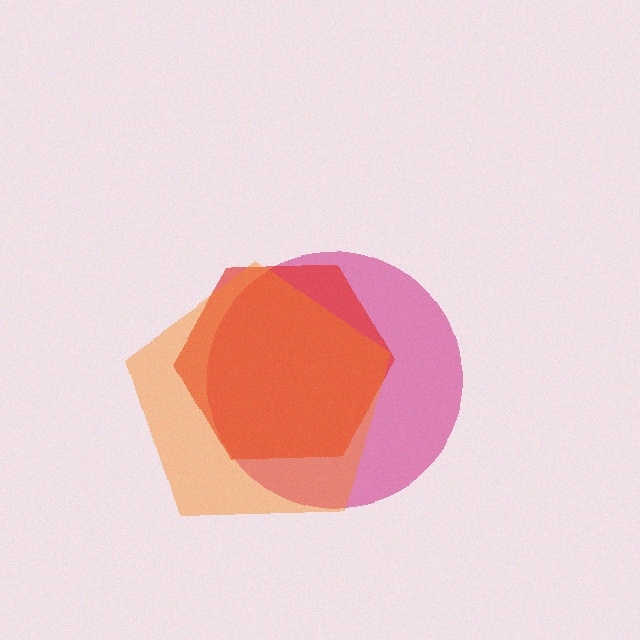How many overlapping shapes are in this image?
There are 3 overlapping shapes in the image.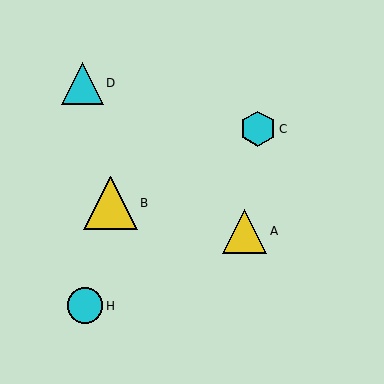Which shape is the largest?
The yellow triangle (labeled B) is the largest.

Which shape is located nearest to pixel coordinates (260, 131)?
The cyan hexagon (labeled C) at (258, 129) is nearest to that location.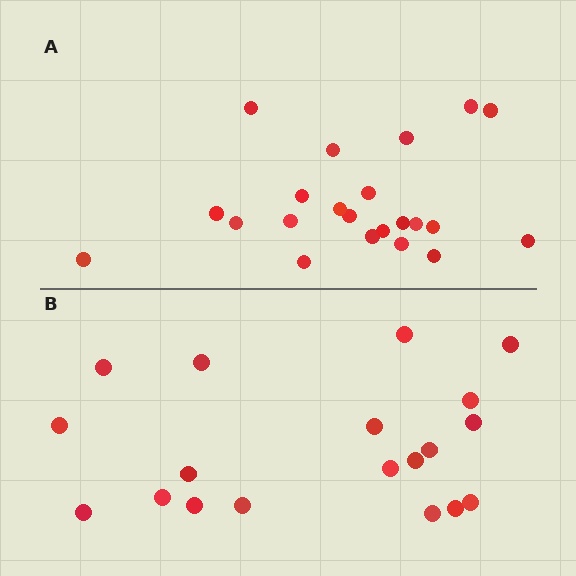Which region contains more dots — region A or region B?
Region A (the top region) has more dots.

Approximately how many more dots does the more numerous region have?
Region A has just a few more — roughly 2 or 3 more dots than region B.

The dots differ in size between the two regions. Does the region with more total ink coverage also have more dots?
No. Region B has more total ink coverage because its dots are larger, but region A actually contains more individual dots. Total area can be misleading — the number of items is what matters here.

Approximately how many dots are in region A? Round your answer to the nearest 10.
About 20 dots. (The exact count is 22, which rounds to 20.)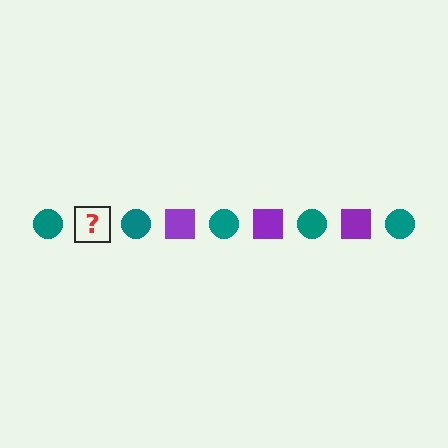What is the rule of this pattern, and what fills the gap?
The rule is that the pattern alternates between teal circle and purple square. The gap should be filled with a purple square.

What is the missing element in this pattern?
The missing element is a purple square.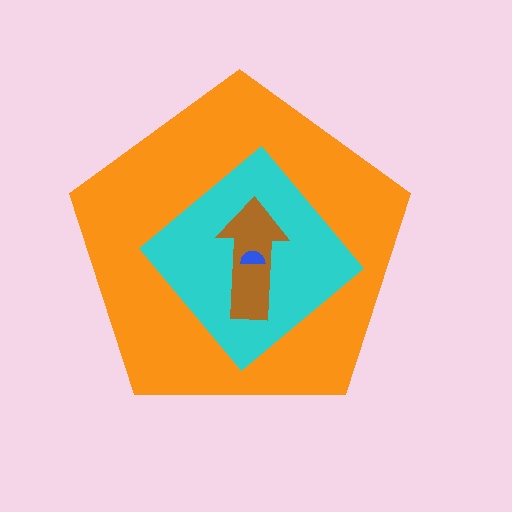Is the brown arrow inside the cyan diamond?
Yes.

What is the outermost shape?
The orange pentagon.